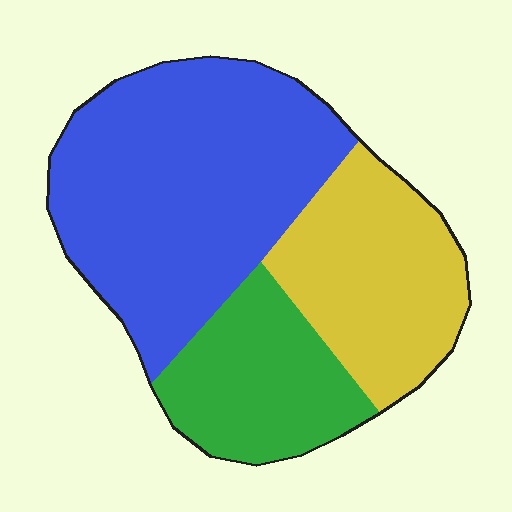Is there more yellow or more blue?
Blue.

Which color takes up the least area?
Green, at roughly 20%.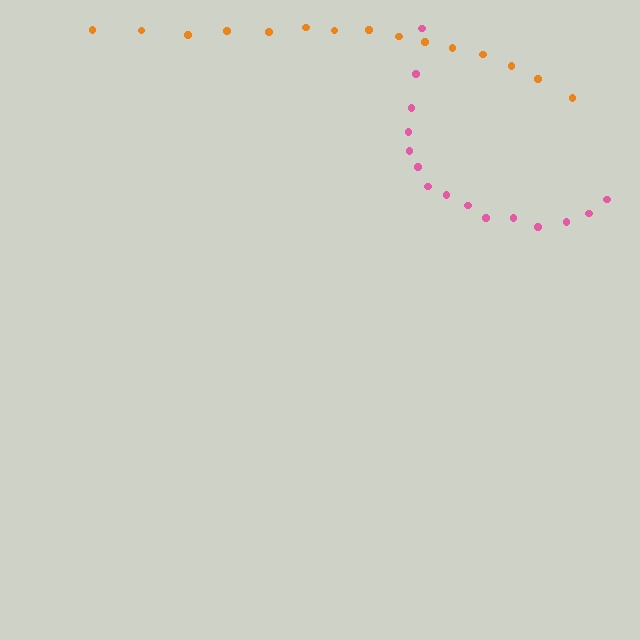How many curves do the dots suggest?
There are 2 distinct paths.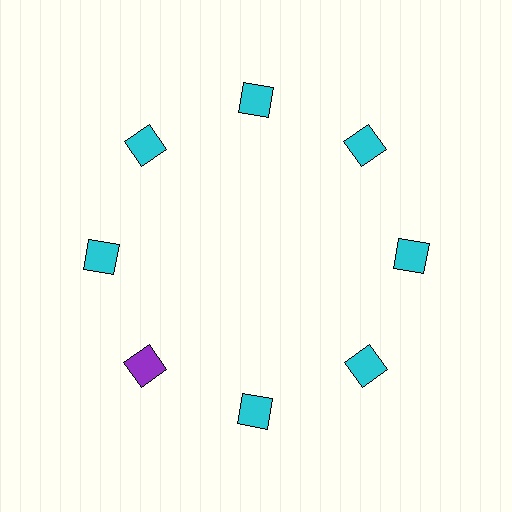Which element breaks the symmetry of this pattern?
The purple square at roughly the 8 o'clock position breaks the symmetry. All other shapes are cyan squares.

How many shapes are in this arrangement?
There are 8 shapes arranged in a ring pattern.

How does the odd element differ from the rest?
It has a different color: purple instead of cyan.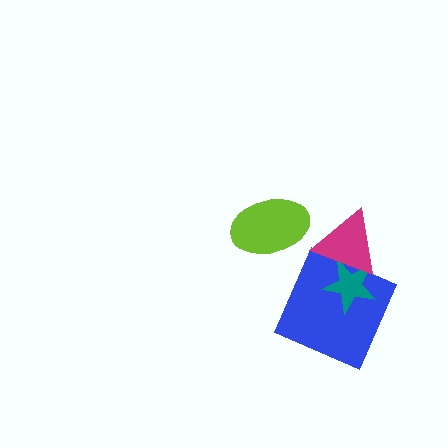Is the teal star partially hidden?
Yes, it is partially covered by another shape.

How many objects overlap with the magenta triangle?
2 objects overlap with the magenta triangle.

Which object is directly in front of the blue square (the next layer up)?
The teal star is directly in front of the blue square.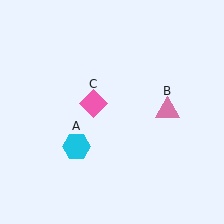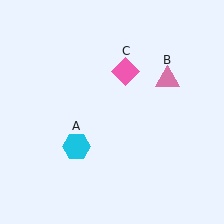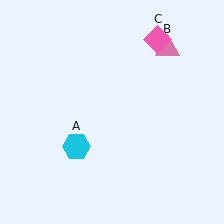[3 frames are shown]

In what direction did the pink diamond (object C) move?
The pink diamond (object C) moved up and to the right.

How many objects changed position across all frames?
2 objects changed position: pink triangle (object B), pink diamond (object C).